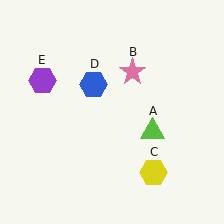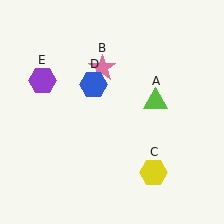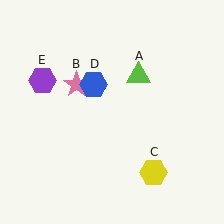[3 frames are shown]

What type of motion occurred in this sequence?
The lime triangle (object A), pink star (object B) rotated counterclockwise around the center of the scene.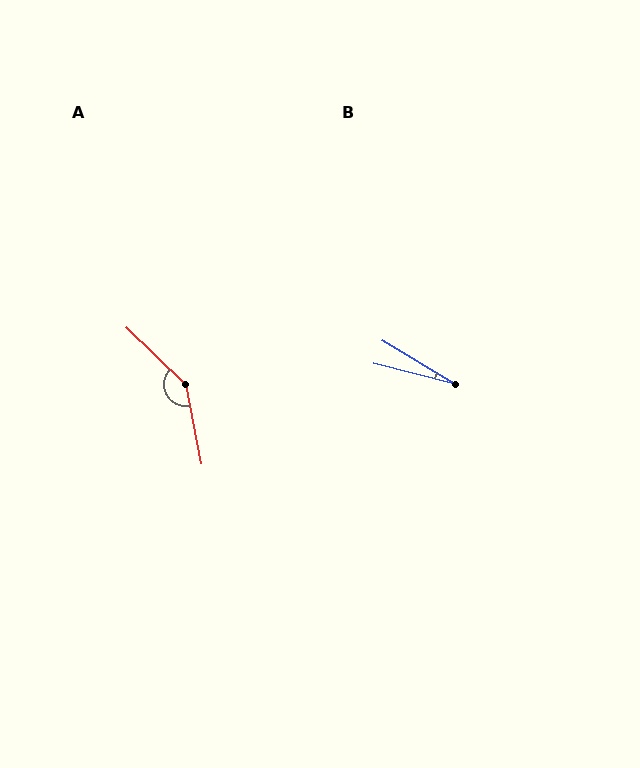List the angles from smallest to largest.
B (17°), A (145°).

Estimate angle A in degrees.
Approximately 145 degrees.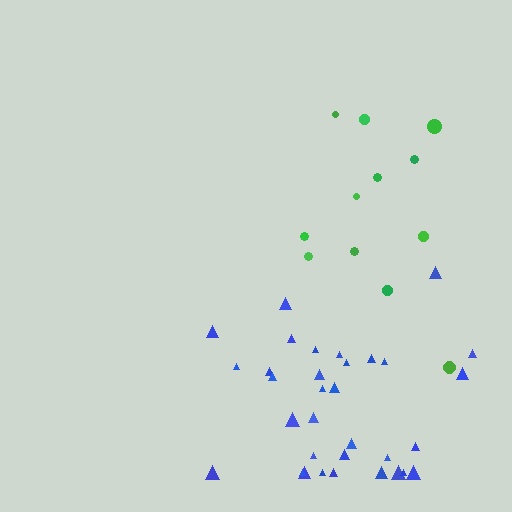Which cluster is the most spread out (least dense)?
Green.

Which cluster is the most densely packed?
Blue.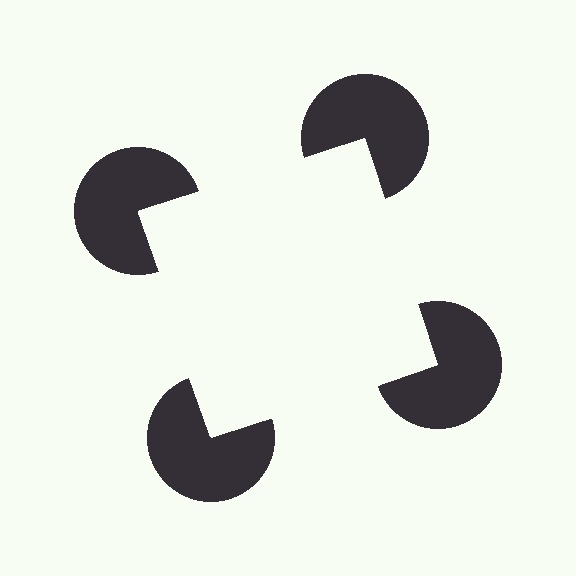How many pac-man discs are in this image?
There are 4 — one at each vertex of the illusory square.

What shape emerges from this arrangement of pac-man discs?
An illusory square — its edges are inferred from the aligned wedge cuts in the pac-man discs, not physically drawn.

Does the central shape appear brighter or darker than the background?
It typically appears slightly brighter than the background, even though no actual brightness change is drawn.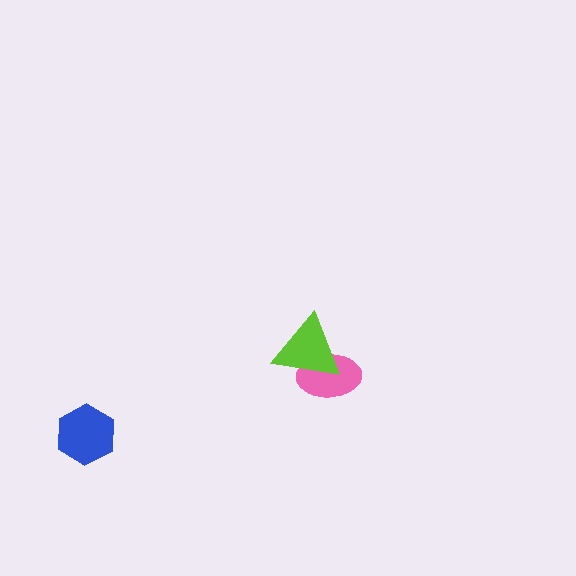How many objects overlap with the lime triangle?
1 object overlaps with the lime triangle.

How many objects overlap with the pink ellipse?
1 object overlaps with the pink ellipse.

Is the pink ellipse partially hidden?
Yes, it is partially covered by another shape.